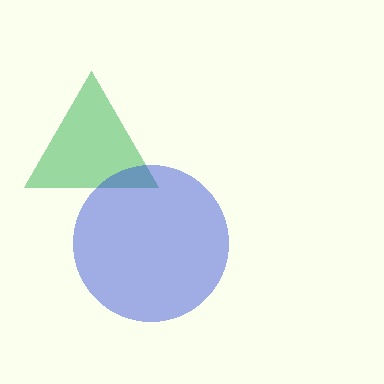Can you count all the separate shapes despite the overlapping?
Yes, there are 2 separate shapes.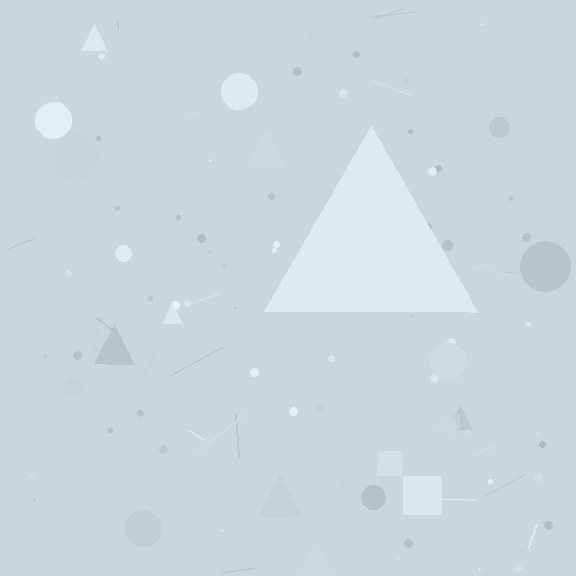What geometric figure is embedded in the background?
A triangle is embedded in the background.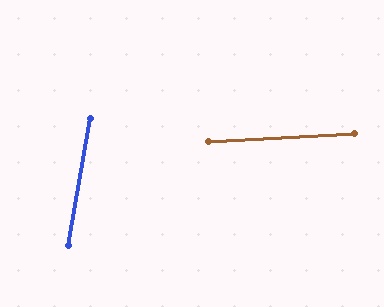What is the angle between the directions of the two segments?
Approximately 77 degrees.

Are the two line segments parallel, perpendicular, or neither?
Neither parallel nor perpendicular — they differ by about 77°.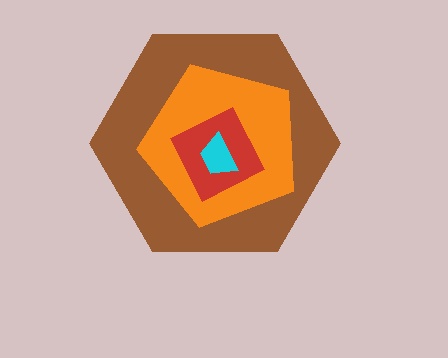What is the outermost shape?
The brown hexagon.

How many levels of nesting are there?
4.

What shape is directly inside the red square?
The cyan trapezoid.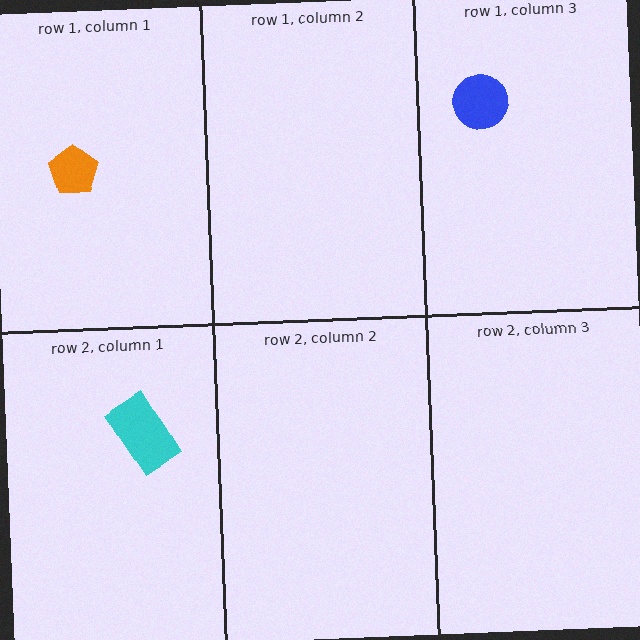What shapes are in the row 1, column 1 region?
The orange pentagon.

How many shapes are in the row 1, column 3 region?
1.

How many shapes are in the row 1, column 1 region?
1.